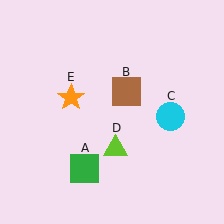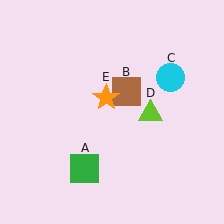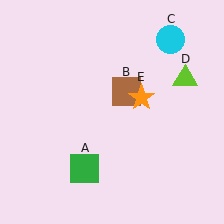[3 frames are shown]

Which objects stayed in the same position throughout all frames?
Green square (object A) and brown square (object B) remained stationary.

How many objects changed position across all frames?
3 objects changed position: cyan circle (object C), lime triangle (object D), orange star (object E).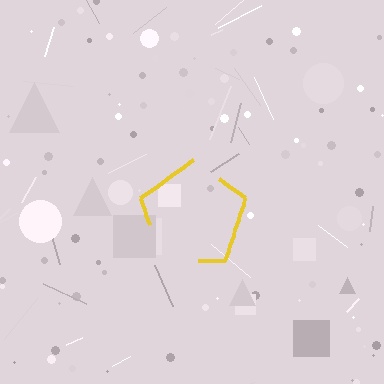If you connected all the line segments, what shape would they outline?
They would outline a pentagon.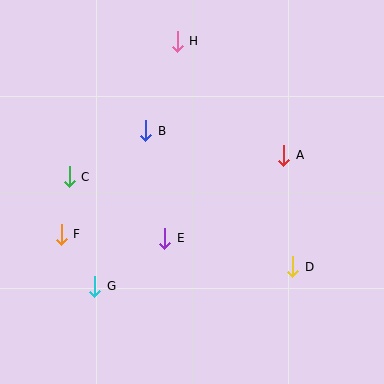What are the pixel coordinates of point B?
Point B is at (146, 131).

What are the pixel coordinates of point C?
Point C is at (69, 177).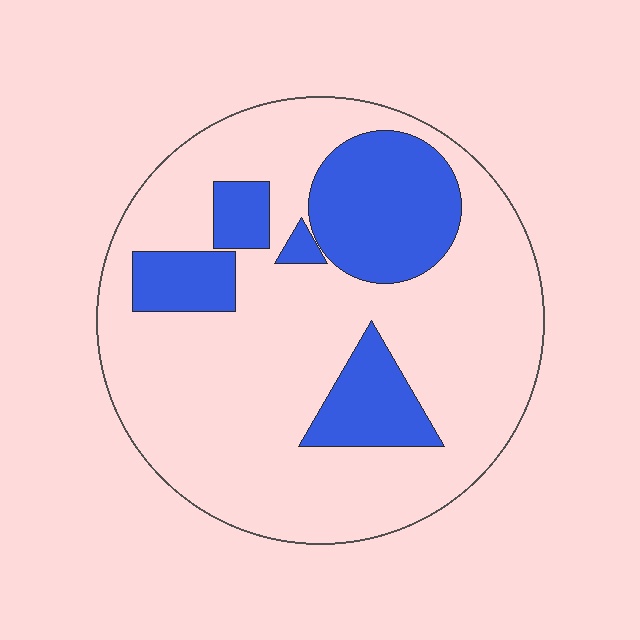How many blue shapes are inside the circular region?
5.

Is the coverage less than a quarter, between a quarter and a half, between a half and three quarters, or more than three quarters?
Less than a quarter.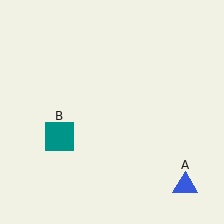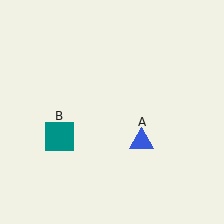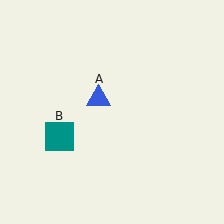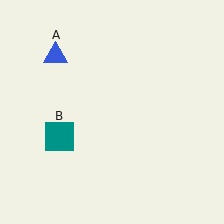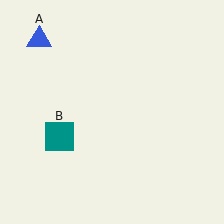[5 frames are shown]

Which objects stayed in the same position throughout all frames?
Teal square (object B) remained stationary.